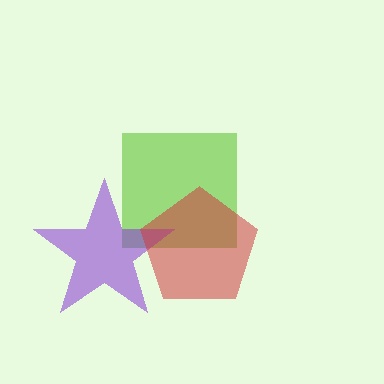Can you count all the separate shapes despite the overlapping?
Yes, there are 3 separate shapes.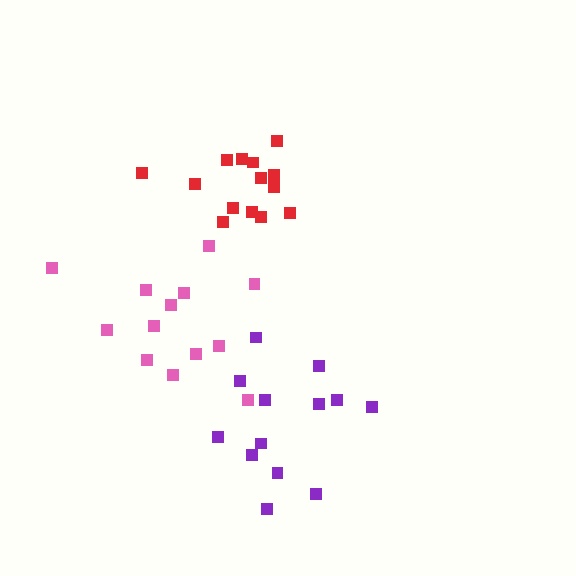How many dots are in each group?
Group 1: 13 dots, Group 2: 14 dots, Group 3: 13 dots (40 total).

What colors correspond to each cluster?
The clusters are colored: purple, red, pink.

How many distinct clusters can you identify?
There are 3 distinct clusters.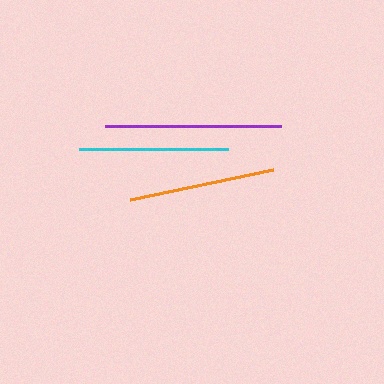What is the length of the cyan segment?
The cyan segment is approximately 149 pixels long.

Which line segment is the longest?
The purple line is the longest at approximately 176 pixels.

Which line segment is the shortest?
The orange line is the shortest at approximately 146 pixels.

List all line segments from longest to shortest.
From longest to shortest: purple, cyan, orange.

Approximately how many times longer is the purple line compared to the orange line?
The purple line is approximately 1.2 times the length of the orange line.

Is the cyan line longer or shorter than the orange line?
The cyan line is longer than the orange line.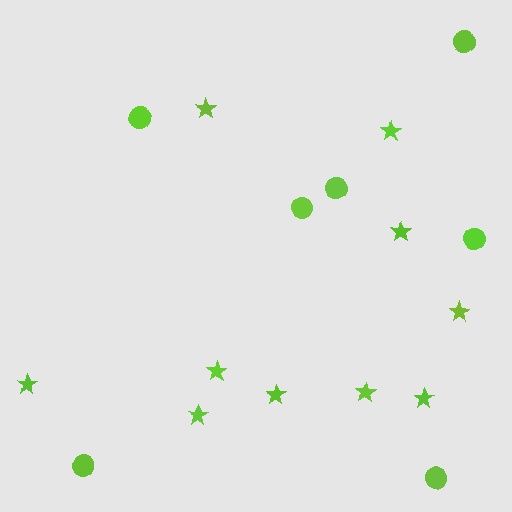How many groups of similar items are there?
There are 2 groups: one group of circles (7) and one group of stars (10).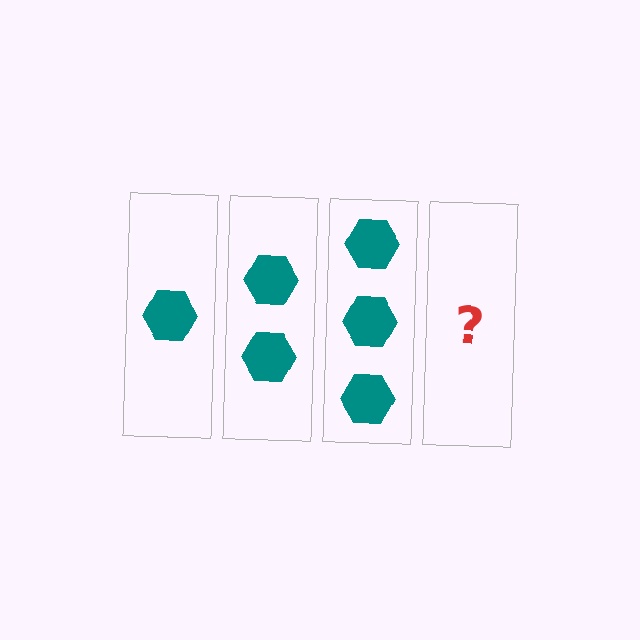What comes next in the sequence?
The next element should be 4 hexagons.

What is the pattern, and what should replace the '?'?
The pattern is that each step adds one more hexagon. The '?' should be 4 hexagons.